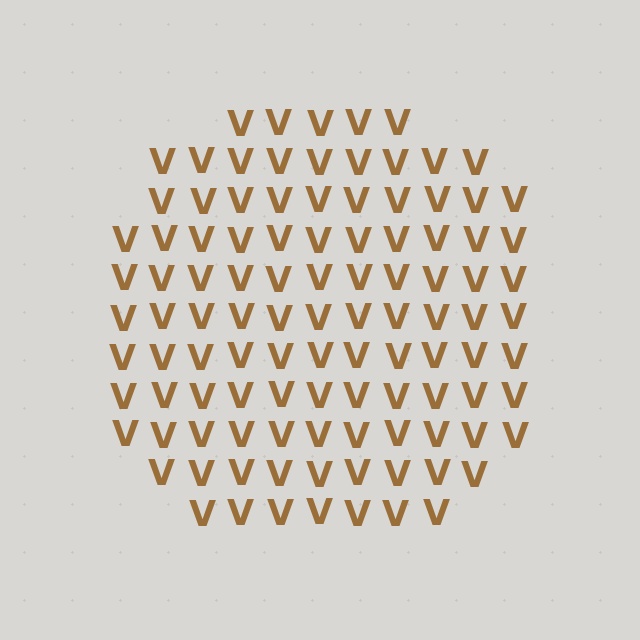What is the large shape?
The large shape is a circle.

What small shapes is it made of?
It is made of small letter V's.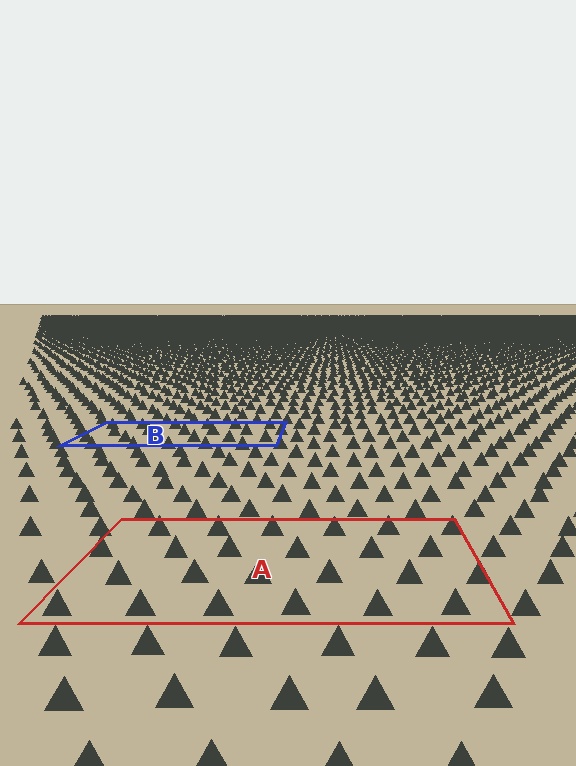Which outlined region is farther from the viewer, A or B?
Region B is farther from the viewer — the texture elements inside it appear smaller and more densely packed.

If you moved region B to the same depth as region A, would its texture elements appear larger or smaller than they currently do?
They would appear larger. At a closer depth, the same texture elements are projected at a bigger on-screen size.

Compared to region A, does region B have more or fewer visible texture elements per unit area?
Region B has more texture elements per unit area — they are packed more densely because it is farther away.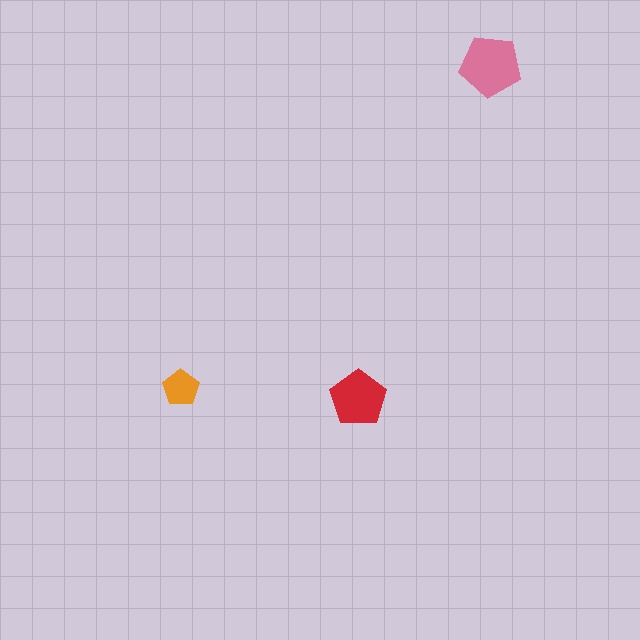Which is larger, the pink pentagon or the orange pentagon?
The pink one.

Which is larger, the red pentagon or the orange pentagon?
The red one.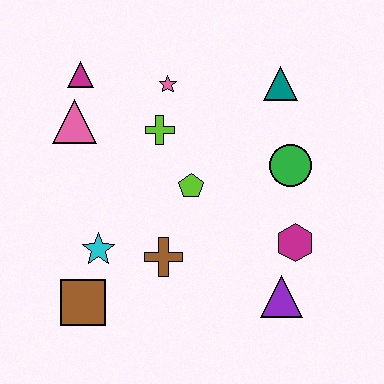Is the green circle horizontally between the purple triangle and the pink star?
No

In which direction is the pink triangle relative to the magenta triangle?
The pink triangle is below the magenta triangle.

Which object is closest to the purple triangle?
The magenta hexagon is closest to the purple triangle.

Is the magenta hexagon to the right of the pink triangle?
Yes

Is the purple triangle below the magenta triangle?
Yes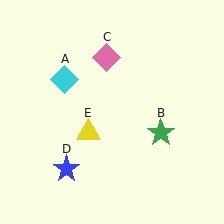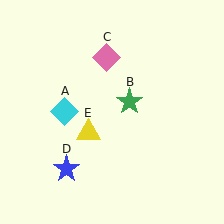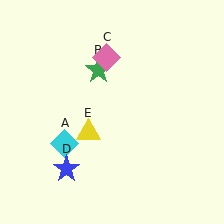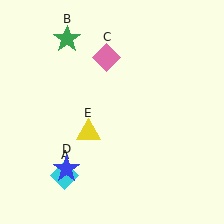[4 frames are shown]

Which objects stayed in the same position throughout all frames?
Pink diamond (object C) and blue star (object D) and yellow triangle (object E) remained stationary.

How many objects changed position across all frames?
2 objects changed position: cyan diamond (object A), green star (object B).